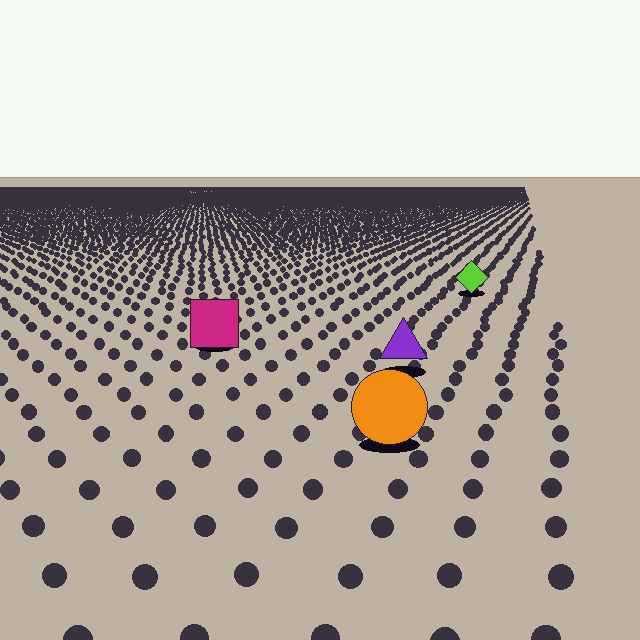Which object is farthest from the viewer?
The lime diamond is farthest from the viewer. It appears smaller and the ground texture around it is denser.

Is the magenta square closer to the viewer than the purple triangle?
No. The purple triangle is closer — you can tell from the texture gradient: the ground texture is coarser near it.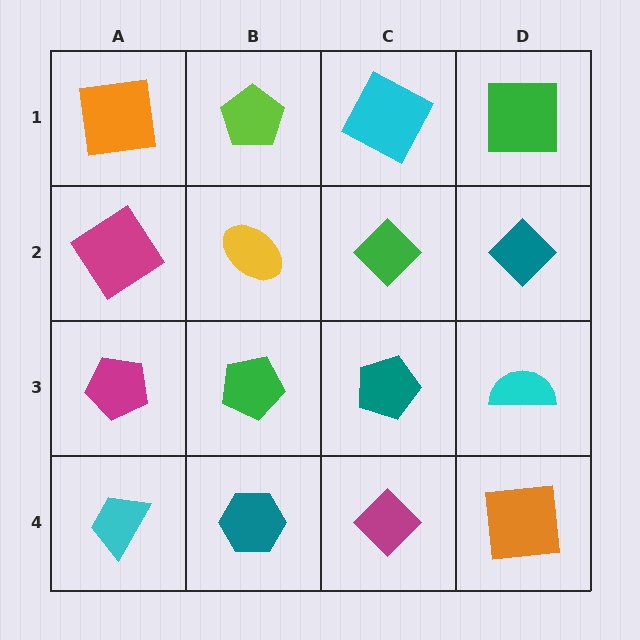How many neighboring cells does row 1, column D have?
2.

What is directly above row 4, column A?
A magenta pentagon.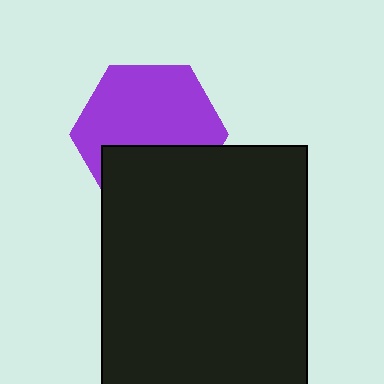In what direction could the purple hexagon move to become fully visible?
The purple hexagon could move up. That would shift it out from behind the black rectangle entirely.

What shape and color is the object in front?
The object in front is a black rectangle.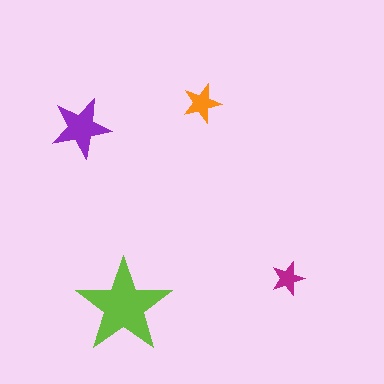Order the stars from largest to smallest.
the lime one, the purple one, the orange one, the magenta one.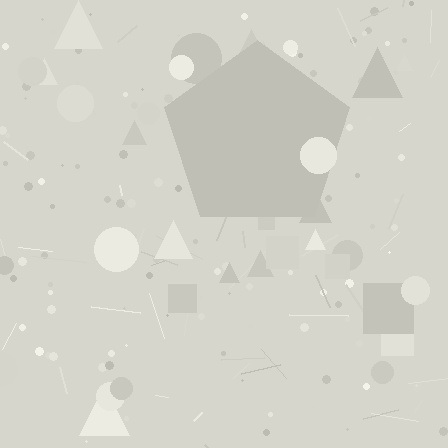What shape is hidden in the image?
A pentagon is hidden in the image.